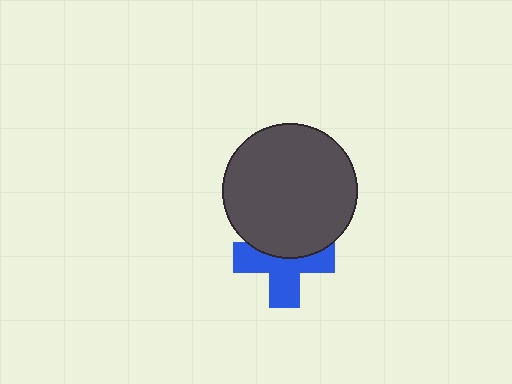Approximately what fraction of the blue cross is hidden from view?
Roughly 40% of the blue cross is hidden behind the dark gray circle.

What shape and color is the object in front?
The object in front is a dark gray circle.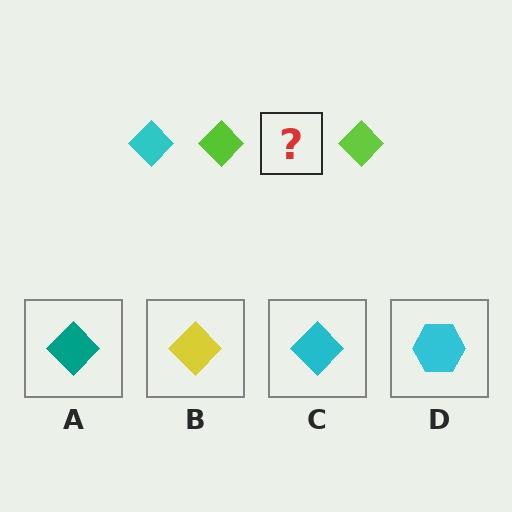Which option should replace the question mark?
Option C.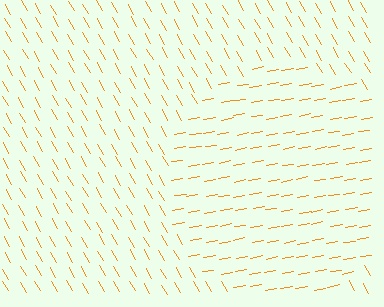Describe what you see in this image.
The image is filled with small orange line segments. A circle region in the image has lines oriented differently from the surrounding lines, creating a visible texture boundary.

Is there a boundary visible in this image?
Yes, there is a texture boundary formed by a change in line orientation.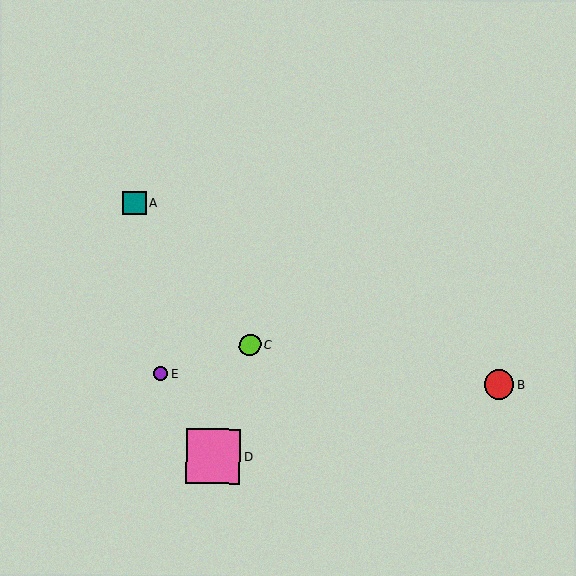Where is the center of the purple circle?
The center of the purple circle is at (161, 373).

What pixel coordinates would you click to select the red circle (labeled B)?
Click at (499, 384) to select the red circle B.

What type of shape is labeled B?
Shape B is a red circle.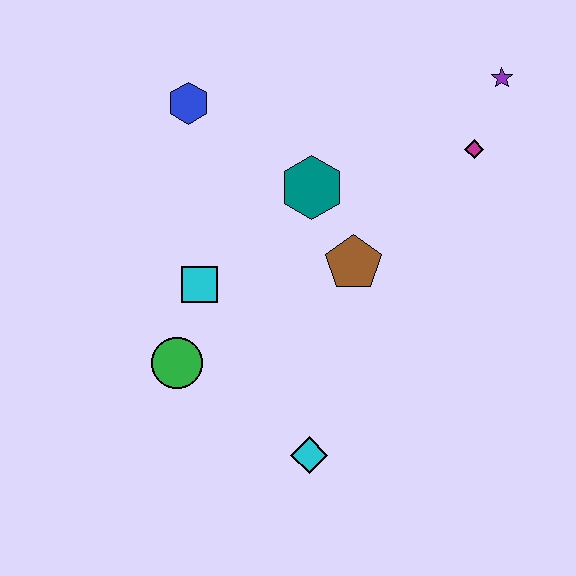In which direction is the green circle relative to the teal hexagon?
The green circle is below the teal hexagon.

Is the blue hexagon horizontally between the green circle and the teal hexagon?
Yes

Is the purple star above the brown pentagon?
Yes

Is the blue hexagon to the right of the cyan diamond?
No